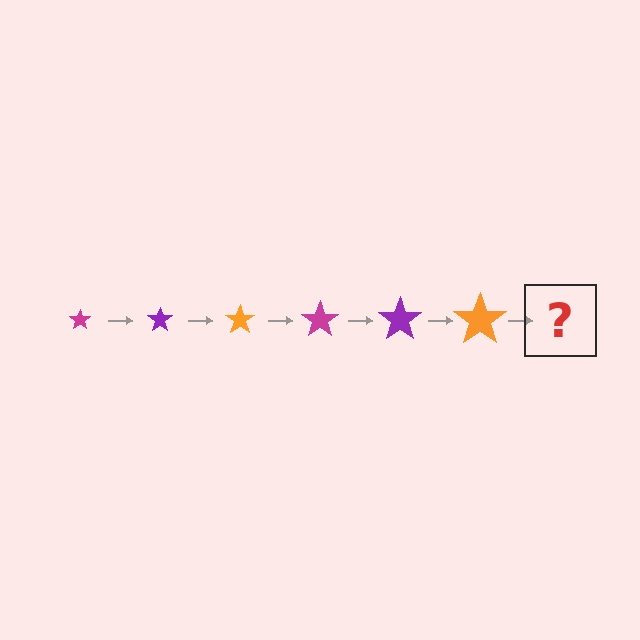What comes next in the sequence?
The next element should be a magenta star, larger than the previous one.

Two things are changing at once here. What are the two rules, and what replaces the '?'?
The two rules are that the star grows larger each step and the color cycles through magenta, purple, and orange. The '?' should be a magenta star, larger than the previous one.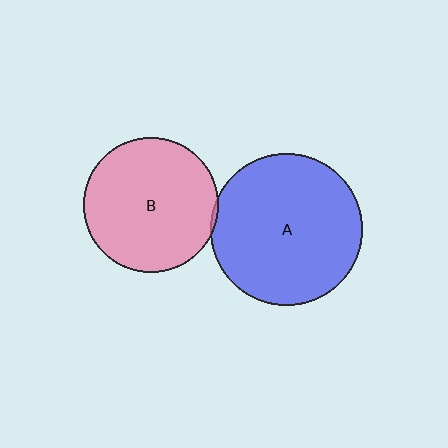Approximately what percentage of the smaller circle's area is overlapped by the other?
Approximately 5%.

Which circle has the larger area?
Circle A (blue).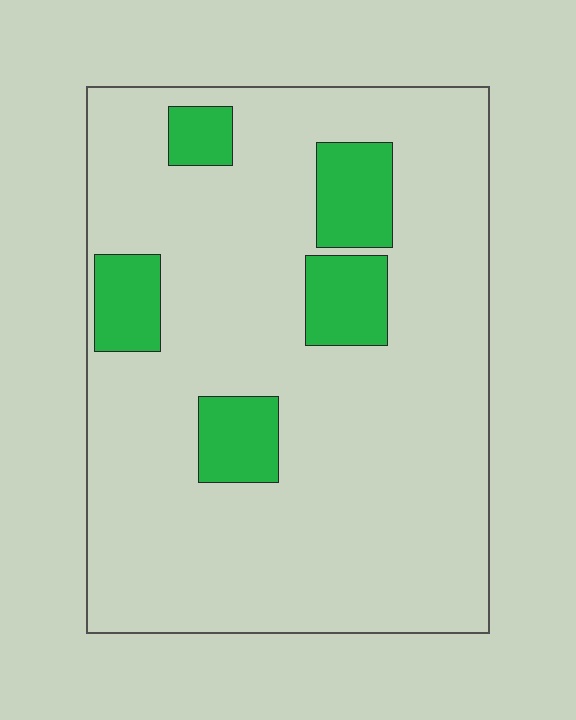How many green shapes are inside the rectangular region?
5.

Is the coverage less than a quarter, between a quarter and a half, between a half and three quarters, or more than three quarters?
Less than a quarter.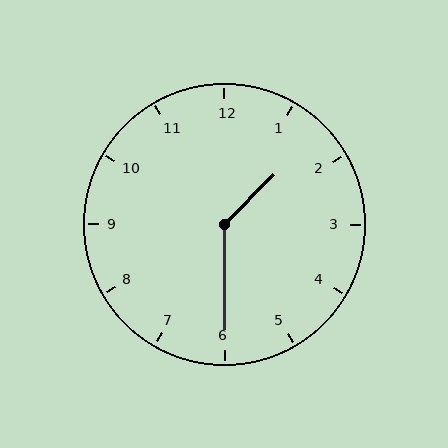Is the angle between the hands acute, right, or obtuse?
It is obtuse.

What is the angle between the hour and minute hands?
Approximately 135 degrees.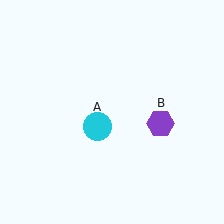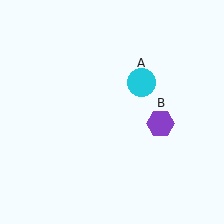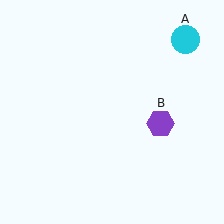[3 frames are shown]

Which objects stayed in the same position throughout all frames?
Purple hexagon (object B) remained stationary.